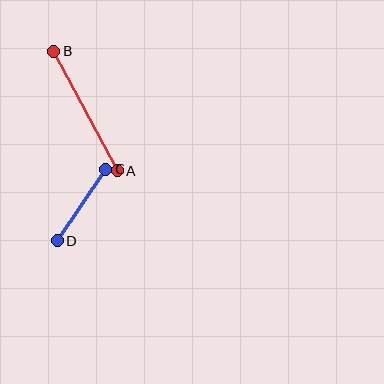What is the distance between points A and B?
The distance is approximately 136 pixels.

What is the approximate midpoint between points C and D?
The midpoint is at approximately (82, 205) pixels.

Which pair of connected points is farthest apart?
Points A and B are farthest apart.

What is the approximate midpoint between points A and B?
The midpoint is at approximately (85, 111) pixels.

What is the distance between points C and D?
The distance is approximately 86 pixels.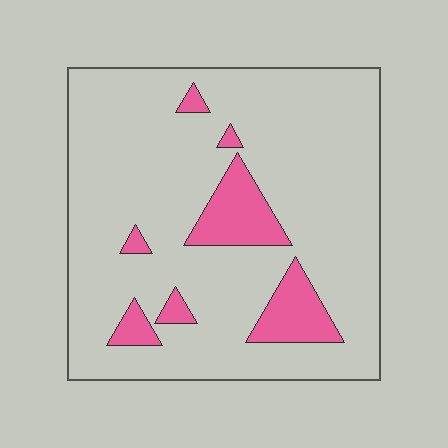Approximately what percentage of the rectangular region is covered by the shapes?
Approximately 15%.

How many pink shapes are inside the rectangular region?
7.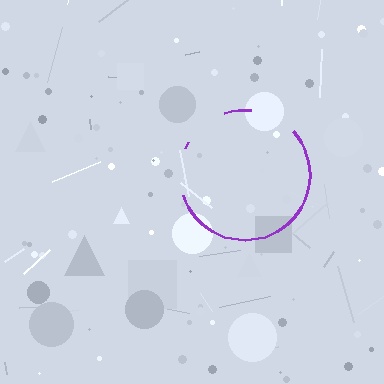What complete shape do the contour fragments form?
The contour fragments form a circle.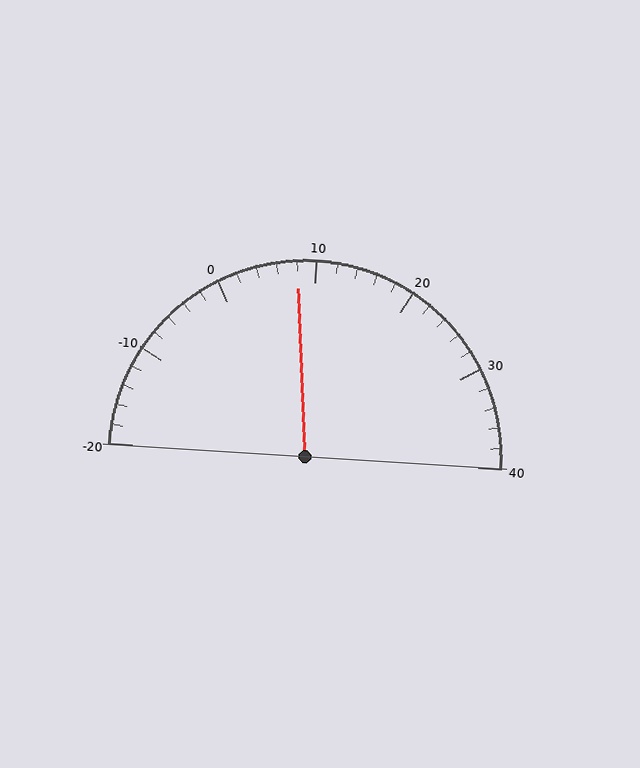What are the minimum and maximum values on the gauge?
The gauge ranges from -20 to 40.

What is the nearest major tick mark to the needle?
The nearest major tick mark is 10.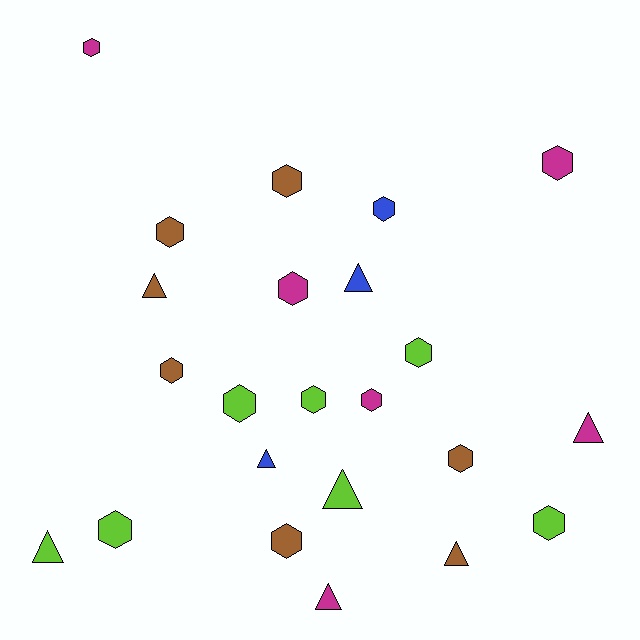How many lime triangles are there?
There are 2 lime triangles.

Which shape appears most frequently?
Hexagon, with 15 objects.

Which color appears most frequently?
Brown, with 7 objects.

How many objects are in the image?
There are 23 objects.